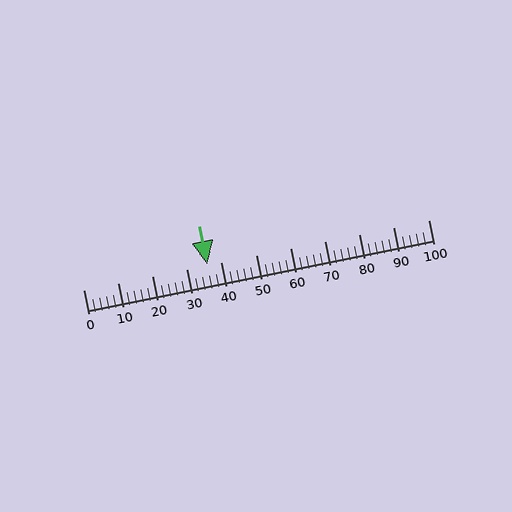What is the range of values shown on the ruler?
The ruler shows values from 0 to 100.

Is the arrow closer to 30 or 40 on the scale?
The arrow is closer to 40.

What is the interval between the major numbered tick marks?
The major tick marks are spaced 10 units apart.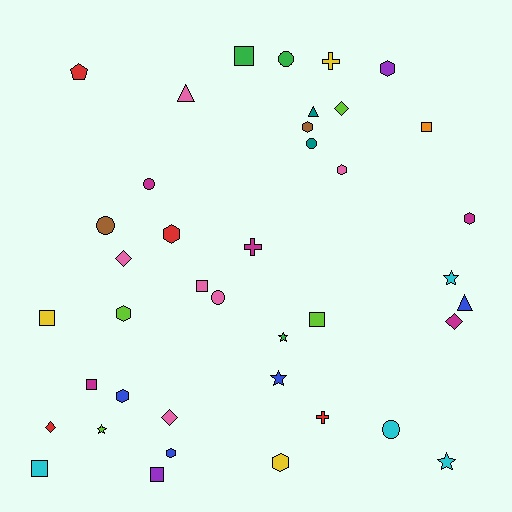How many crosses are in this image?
There are 3 crosses.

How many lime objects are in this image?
There are 4 lime objects.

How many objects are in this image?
There are 40 objects.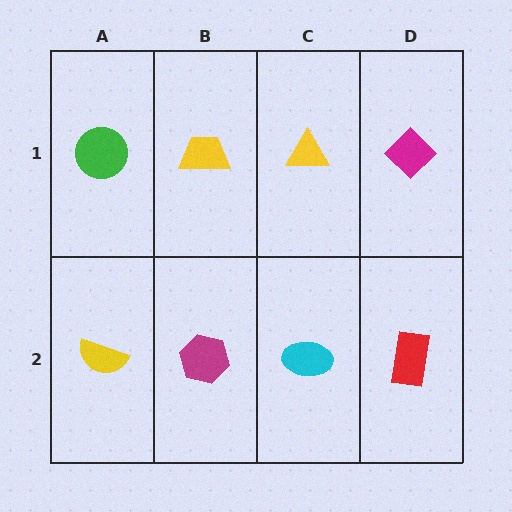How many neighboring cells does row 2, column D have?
2.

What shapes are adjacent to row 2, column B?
A yellow trapezoid (row 1, column B), a yellow semicircle (row 2, column A), a cyan ellipse (row 2, column C).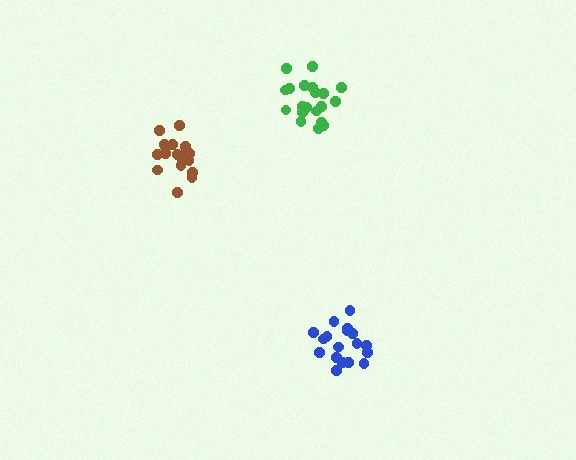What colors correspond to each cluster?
The clusters are colored: green, brown, blue.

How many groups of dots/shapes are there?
There are 3 groups.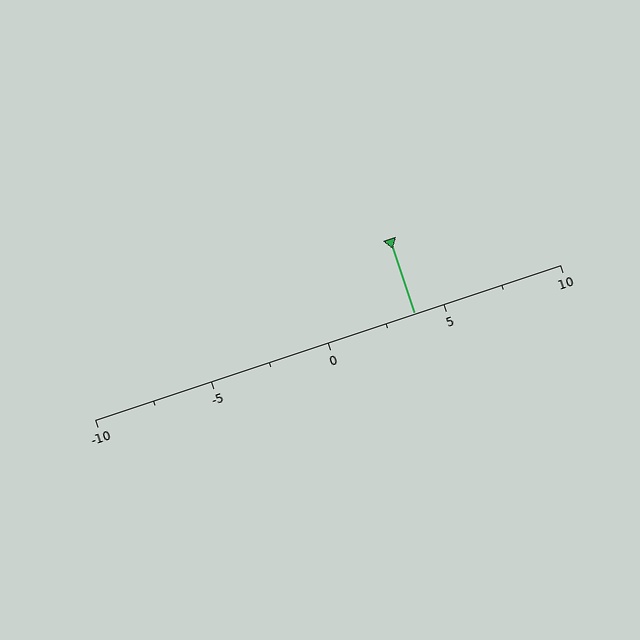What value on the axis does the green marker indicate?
The marker indicates approximately 3.8.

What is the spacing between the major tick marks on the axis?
The major ticks are spaced 5 apart.